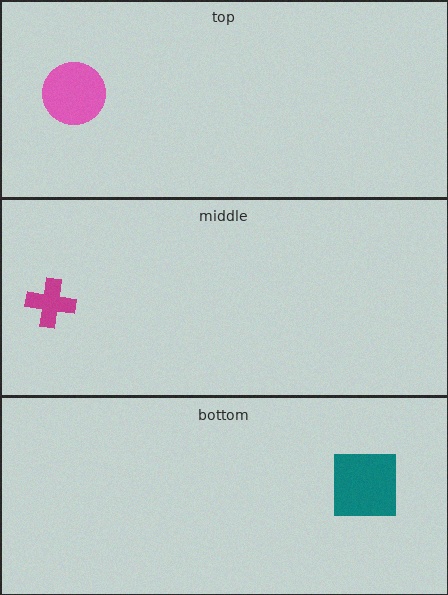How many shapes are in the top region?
1.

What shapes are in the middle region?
The magenta cross.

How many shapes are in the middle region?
1.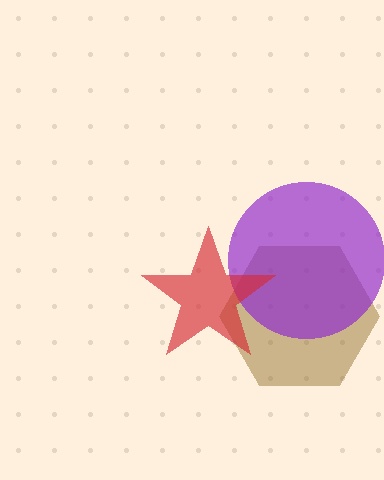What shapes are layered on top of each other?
The layered shapes are: a brown hexagon, a purple circle, a red star.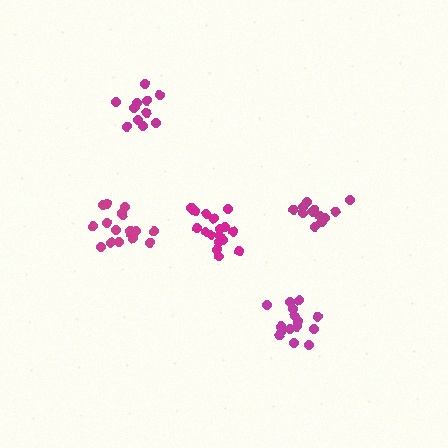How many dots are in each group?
Group 1: 17 dots, Group 2: 15 dots, Group 3: 12 dots, Group 4: 12 dots, Group 5: 17 dots (73 total).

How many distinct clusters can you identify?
There are 5 distinct clusters.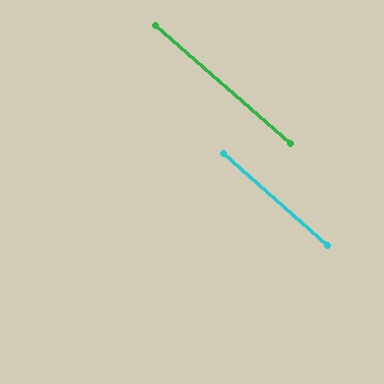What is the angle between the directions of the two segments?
Approximately 0 degrees.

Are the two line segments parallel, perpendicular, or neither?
Parallel — their directions differ by only 0.4°.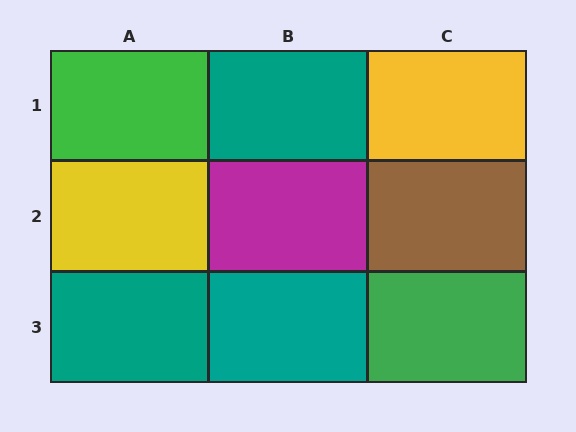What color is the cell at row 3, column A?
Teal.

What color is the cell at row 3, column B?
Teal.